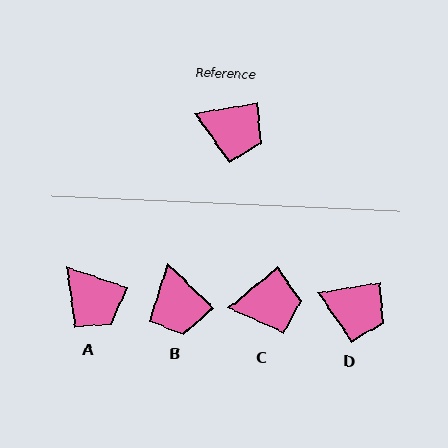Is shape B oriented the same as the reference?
No, it is off by about 53 degrees.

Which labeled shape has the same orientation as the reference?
D.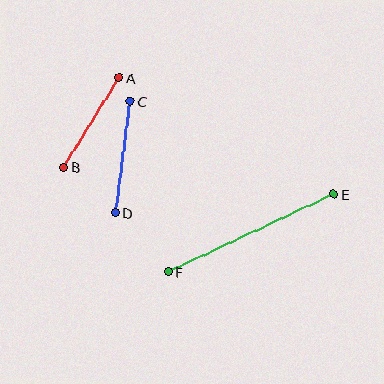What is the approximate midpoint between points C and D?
The midpoint is at approximately (123, 157) pixels.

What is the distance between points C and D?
The distance is approximately 113 pixels.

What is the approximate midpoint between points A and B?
The midpoint is at approximately (91, 122) pixels.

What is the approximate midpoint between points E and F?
The midpoint is at approximately (251, 233) pixels.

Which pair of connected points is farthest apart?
Points E and F are farthest apart.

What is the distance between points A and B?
The distance is approximately 105 pixels.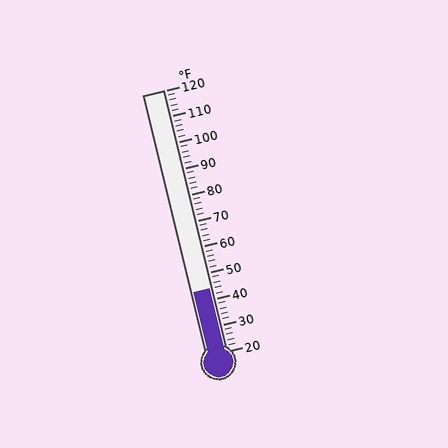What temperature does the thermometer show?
The thermometer shows approximately 44°F.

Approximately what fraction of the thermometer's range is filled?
The thermometer is filled to approximately 25% of its range.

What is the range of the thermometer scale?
The thermometer scale ranges from 20°F to 120°F.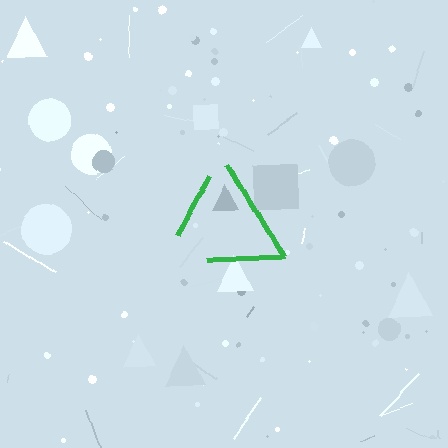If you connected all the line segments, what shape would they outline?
They would outline a triangle.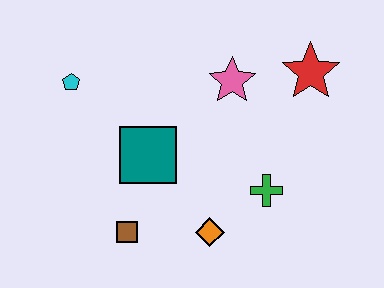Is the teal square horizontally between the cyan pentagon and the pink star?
Yes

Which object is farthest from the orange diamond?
The cyan pentagon is farthest from the orange diamond.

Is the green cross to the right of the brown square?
Yes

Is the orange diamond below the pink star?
Yes